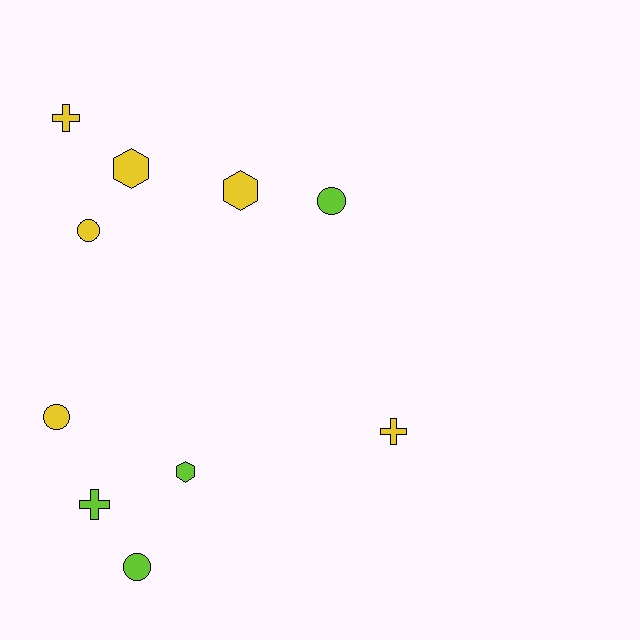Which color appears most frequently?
Yellow, with 6 objects.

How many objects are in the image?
There are 10 objects.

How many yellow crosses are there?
There are 2 yellow crosses.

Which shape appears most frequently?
Circle, with 4 objects.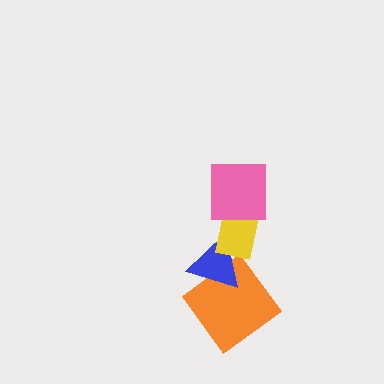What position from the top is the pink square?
The pink square is 1st from the top.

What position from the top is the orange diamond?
The orange diamond is 4th from the top.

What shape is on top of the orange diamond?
The blue triangle is on top of the orange diamond.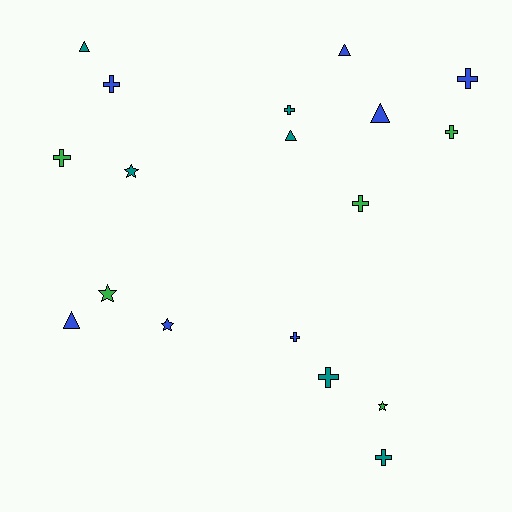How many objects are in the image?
There are 18 objects.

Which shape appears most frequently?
Cross, with 9 objects.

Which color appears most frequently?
Blue, with 7 objects.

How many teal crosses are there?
There are 3 teal crosses.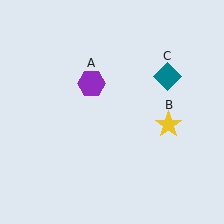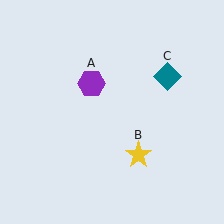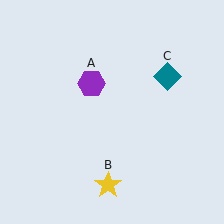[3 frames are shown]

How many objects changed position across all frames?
1 object changed position: yellow star (object B).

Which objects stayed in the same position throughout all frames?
Purple hexagon (object A) and teal diamond (object C) remained stationary.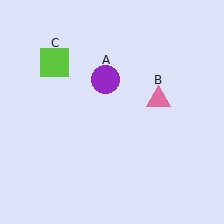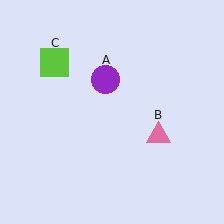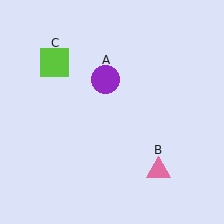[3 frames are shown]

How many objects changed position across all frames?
1 object changed position: pink triangle (object B).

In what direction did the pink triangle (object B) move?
The pink triangle (object B) moved down.